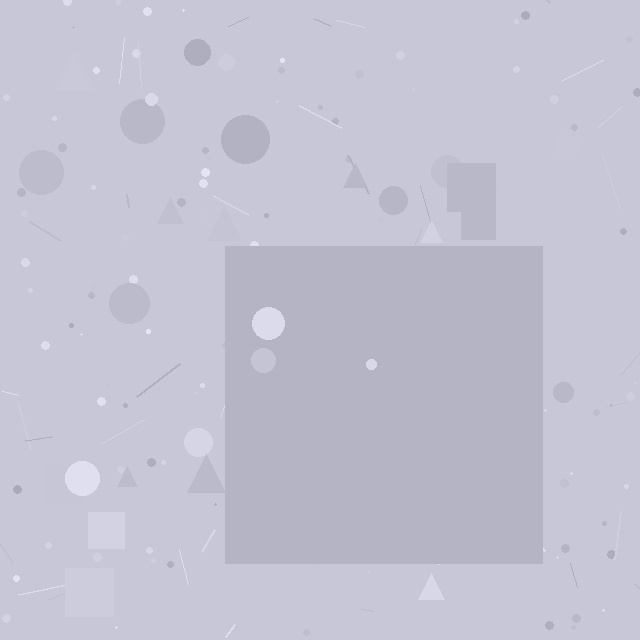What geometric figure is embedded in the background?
A square is embedded in the background.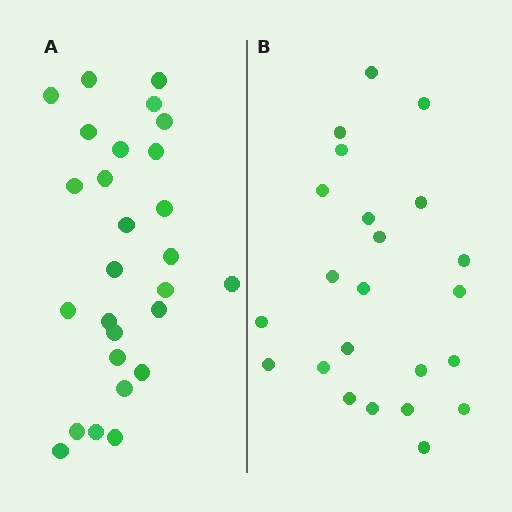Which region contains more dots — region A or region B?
Region A (the left region) has more dots.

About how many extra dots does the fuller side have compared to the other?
Region A has about 4 more dots than region B.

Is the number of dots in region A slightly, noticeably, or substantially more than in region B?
Region A has only slightly more — the two regions are fairly close. The ratio is roughly 1.2 to 1.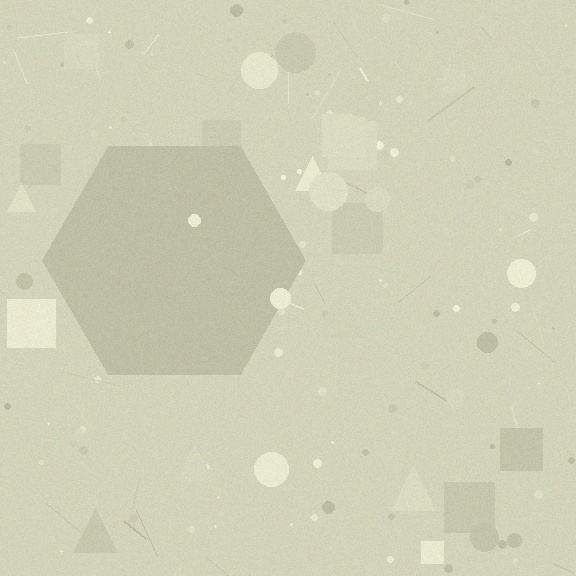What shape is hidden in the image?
A hexagon is hidden in the image.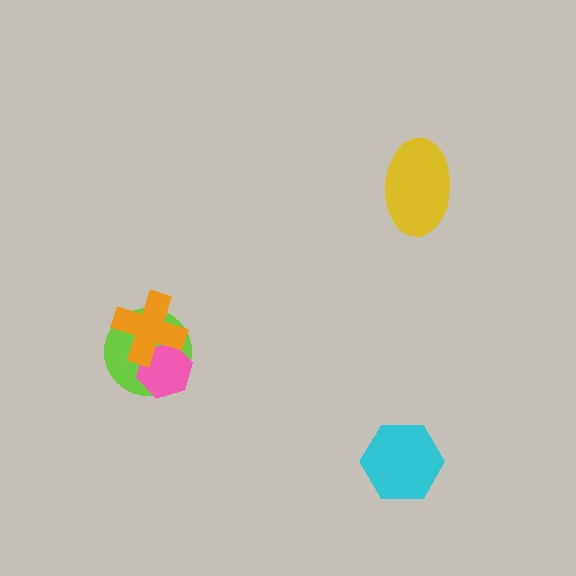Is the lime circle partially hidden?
Yes, it is partially covered by another shape.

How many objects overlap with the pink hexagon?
2 objects overlap with the pink hexagon.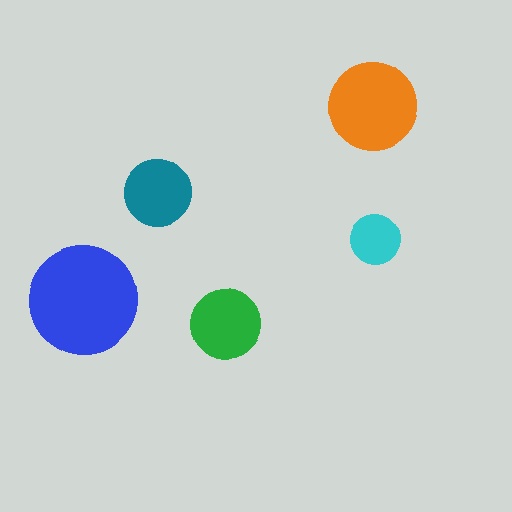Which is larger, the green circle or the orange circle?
The orange one.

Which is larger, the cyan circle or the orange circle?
The orange one.